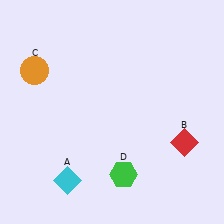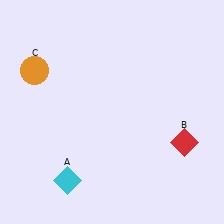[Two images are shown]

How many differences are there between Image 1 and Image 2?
There is 1 difference between the two images.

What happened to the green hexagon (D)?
The green hexagon (D) was removed in Image 2. It was in the bottom-right area of Image 1.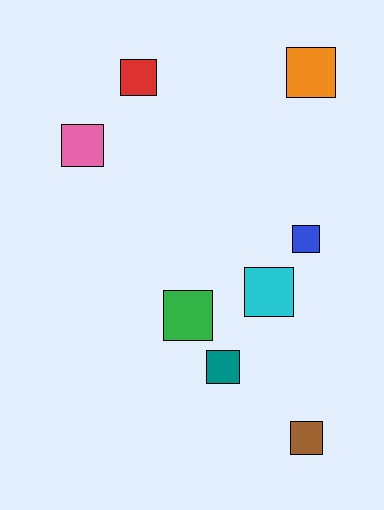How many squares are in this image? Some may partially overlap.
There are 8 squares.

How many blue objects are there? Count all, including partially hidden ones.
There is 1 blue object.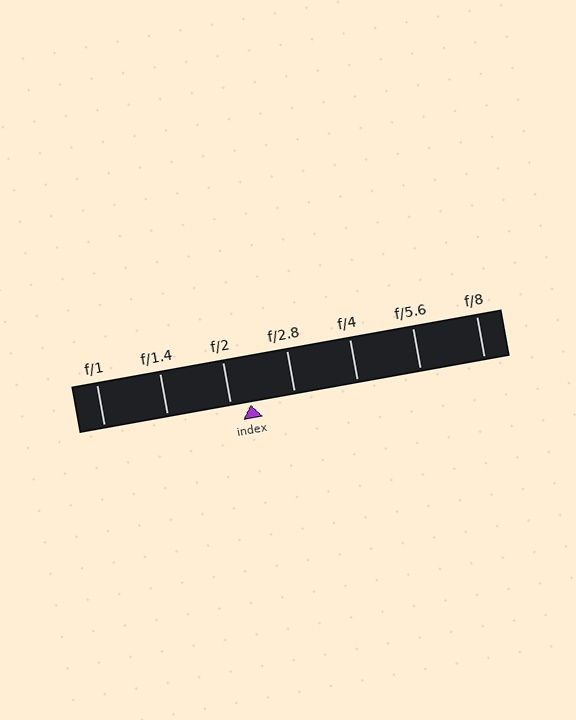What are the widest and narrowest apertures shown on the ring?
The widest aperture shown is f/1 and the narrowest is f/8.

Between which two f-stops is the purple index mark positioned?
The index mark is between f/2 and f/2.8.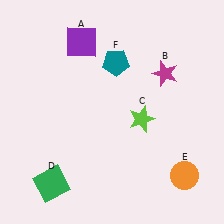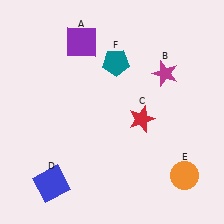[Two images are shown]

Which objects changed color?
C changed from lime to red. D changed from green to blue.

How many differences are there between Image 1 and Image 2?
There are 2 differences between the two images.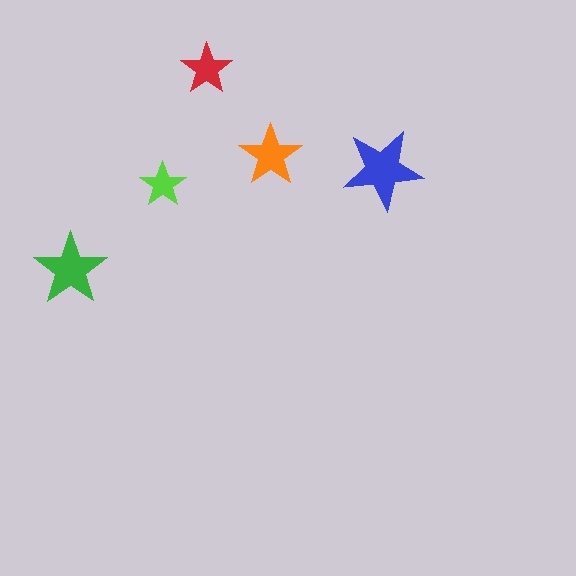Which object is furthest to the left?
The green star is leftmost.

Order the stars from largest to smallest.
the blue one, the green one, the orange one, the red one, the lime one.